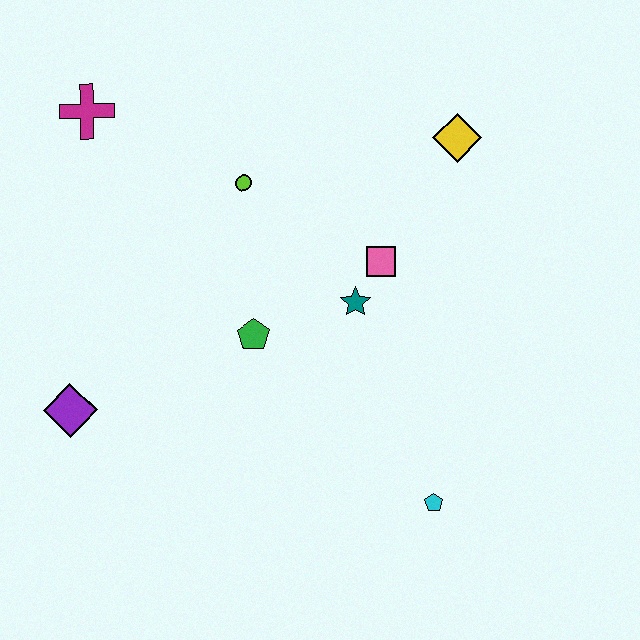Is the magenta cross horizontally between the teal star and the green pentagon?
No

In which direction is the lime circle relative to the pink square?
The lime circle is to the left of the pink square.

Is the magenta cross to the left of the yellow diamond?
Yes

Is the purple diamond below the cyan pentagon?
No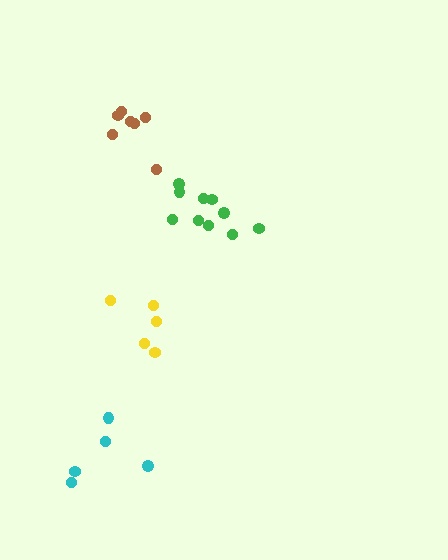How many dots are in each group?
Group 1: 5 dots, Group 2: 7 dots, Group 3: 5 dots, Group 4: 10 dots (27 total).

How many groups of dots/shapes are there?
There are 4 groups.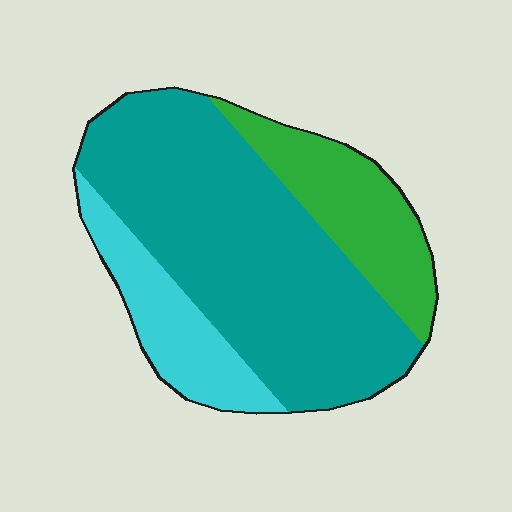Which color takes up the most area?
Teal, at roughly 60%.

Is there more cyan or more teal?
Teal.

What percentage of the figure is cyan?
Cyan covers about 15% of the figure.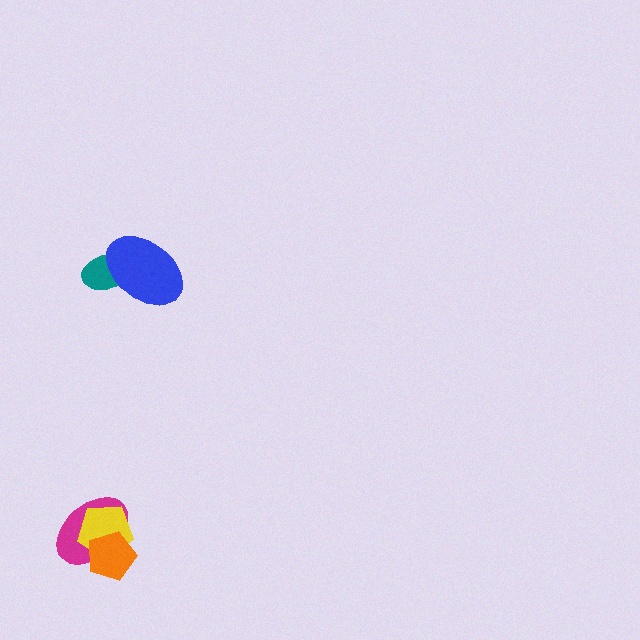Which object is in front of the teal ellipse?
The blue ellipse is in front of the teal ellipse.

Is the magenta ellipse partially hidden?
Yes, it is partially covered by another shape.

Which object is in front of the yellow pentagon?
The orange pentagon is in front of the yellow pentagon.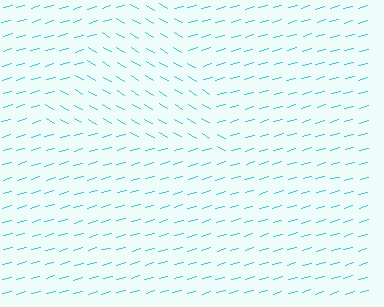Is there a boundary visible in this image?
Yes, there is a texture boundary formed by a change in line orientation.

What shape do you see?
I see a triangle.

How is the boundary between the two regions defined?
The boundary is defined purely by a change in line orientation (approximately 45 degrees difference). All lines are the same color and thickness.